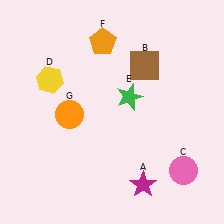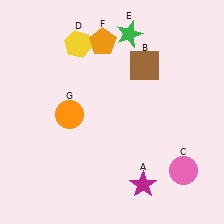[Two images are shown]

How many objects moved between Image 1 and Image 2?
2 objects moved between the two images.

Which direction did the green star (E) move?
The green star (E) moved up.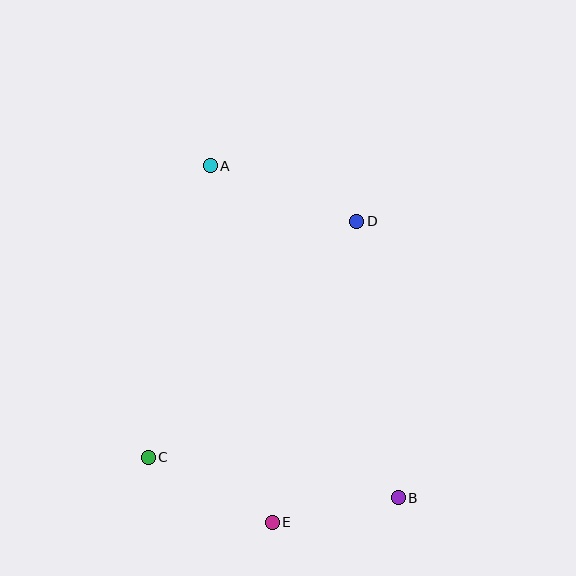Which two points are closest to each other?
Points B and E are closest to each other.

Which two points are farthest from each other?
Points A and B are farthest from each other.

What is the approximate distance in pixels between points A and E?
The distance between A and E is approximately 362 pixels.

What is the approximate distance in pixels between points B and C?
The distance between B and C is approximately 253 pixels.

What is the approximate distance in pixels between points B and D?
The distance between B and D is approximately 280 pixels.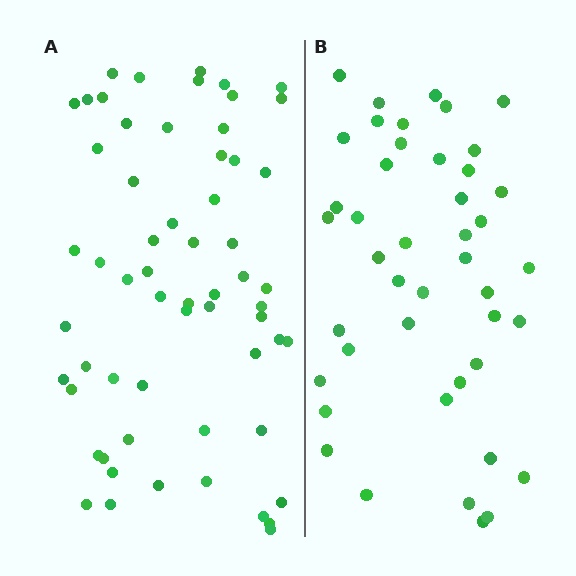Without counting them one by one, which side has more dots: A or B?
Region A (the left region) has more dots.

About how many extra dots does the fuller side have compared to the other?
Region A has approximately 15 more dots than region B.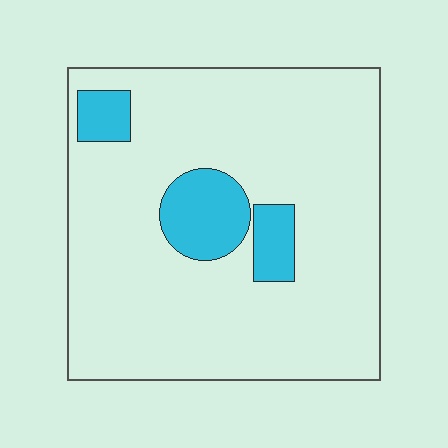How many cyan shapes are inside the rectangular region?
3.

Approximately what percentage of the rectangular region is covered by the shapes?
Approximately 15%.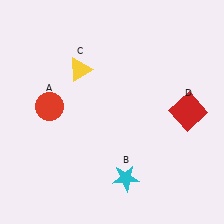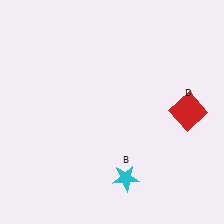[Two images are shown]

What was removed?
The yellow triangle (C), the red circle (A) were removed in Image 2.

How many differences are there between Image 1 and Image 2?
There are 2 differences between the two images.